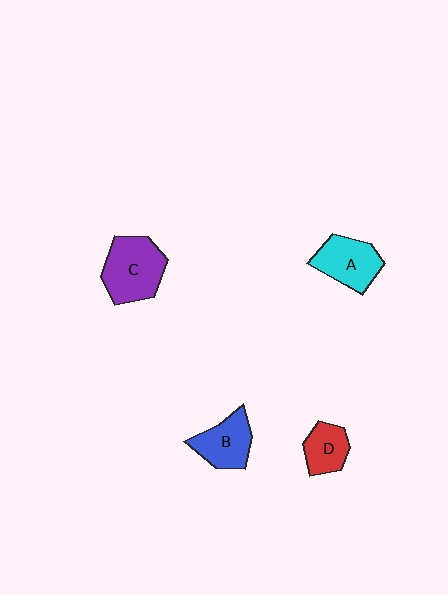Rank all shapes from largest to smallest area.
From largest to smallest: C (purple), A (cyan), B (blue), D (red).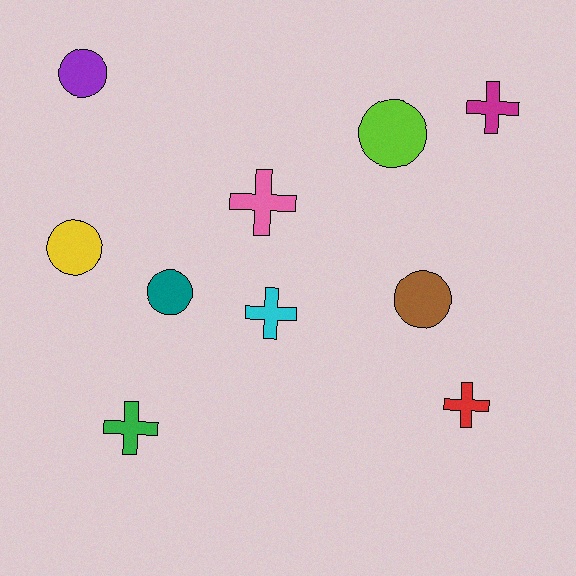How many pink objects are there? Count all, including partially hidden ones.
There is 1 pink object.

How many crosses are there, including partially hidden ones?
There are 5 crosses.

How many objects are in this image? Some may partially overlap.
There are 10 objects.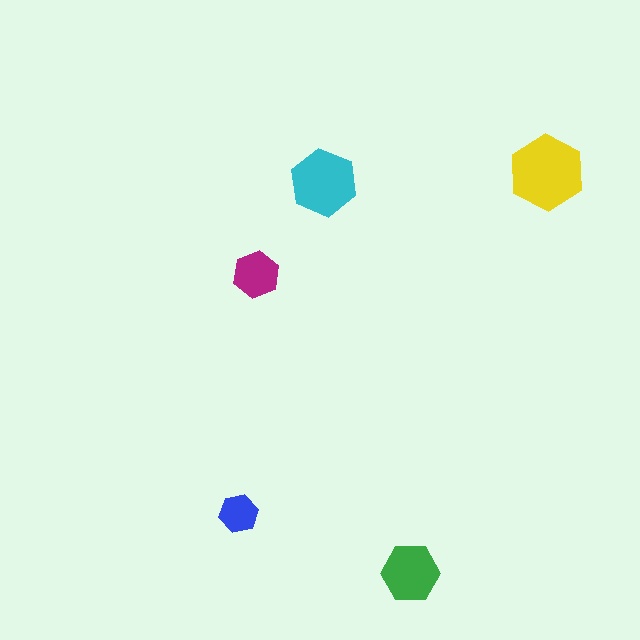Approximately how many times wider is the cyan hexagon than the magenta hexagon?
About 1.5 times wider.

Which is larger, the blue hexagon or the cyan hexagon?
The cyan one.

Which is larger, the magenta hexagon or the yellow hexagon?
The yellow one.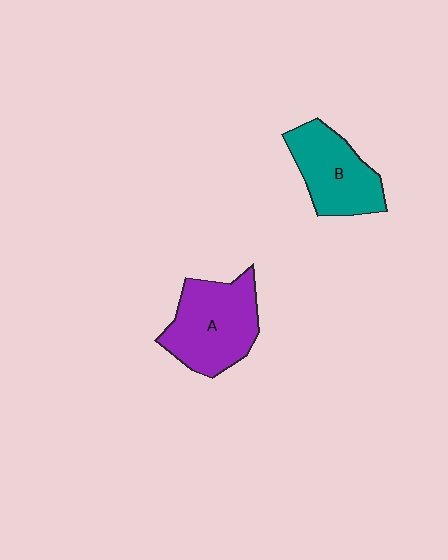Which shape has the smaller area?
Shape B (teal).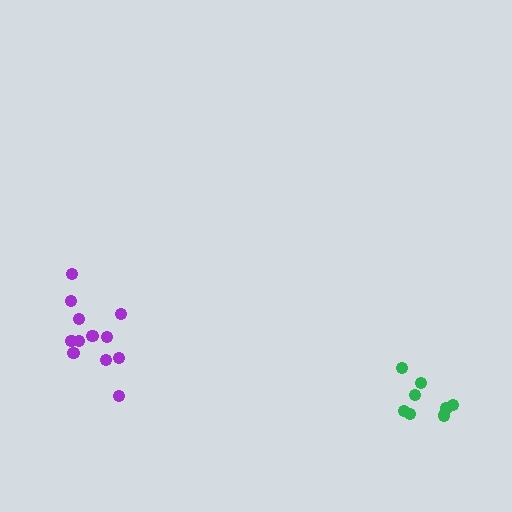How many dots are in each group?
Group 1: 12 dots, Group 2: 8 dots (20 total).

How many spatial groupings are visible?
There are 2 spatial groupings.